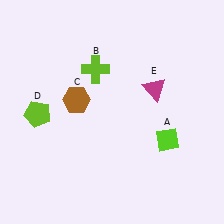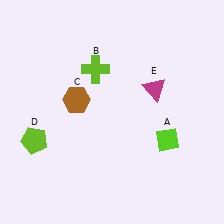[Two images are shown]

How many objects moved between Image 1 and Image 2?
1 object moved between the two images.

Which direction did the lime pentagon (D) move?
The lime pentagon (D) moved down.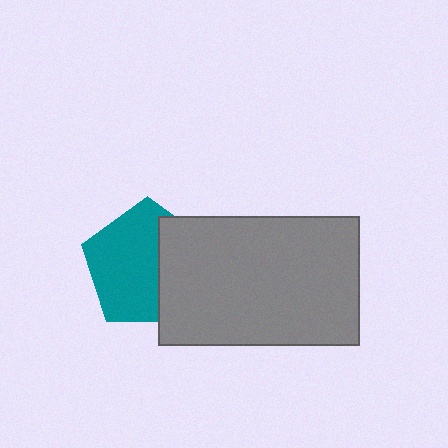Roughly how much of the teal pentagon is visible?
About half of it is visible (roughly 61%).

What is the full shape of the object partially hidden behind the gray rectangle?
The partially hidden object is a teal pentagon.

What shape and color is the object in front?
The object in front is a gray rectangle.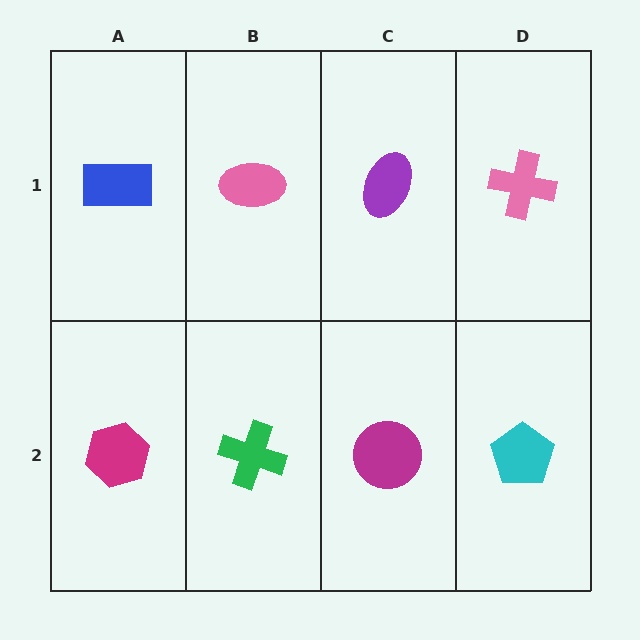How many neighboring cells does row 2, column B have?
3.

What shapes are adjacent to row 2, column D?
A pink cross (row 1, column D), a magenta circle (row 2, column C).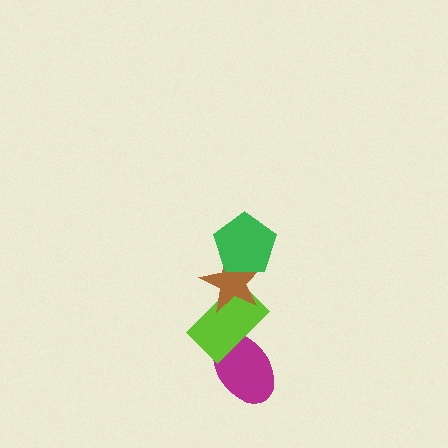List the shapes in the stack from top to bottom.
From top to bottom: the green pentagon, the brown star, the lime rectangle, the magenta ellipse.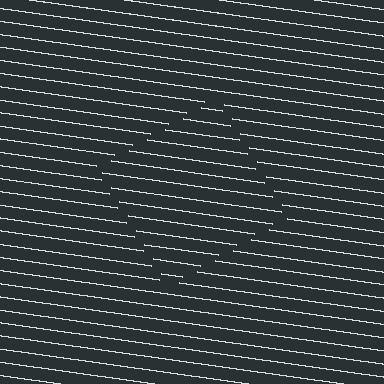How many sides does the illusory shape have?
4 sides — the line-ends trace a square.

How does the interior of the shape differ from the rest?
The interior of the shape contains the same grating, shifted by half a period — the contour is defined by the phase discontinuity where line-ends from the inner and outer gratings abut.